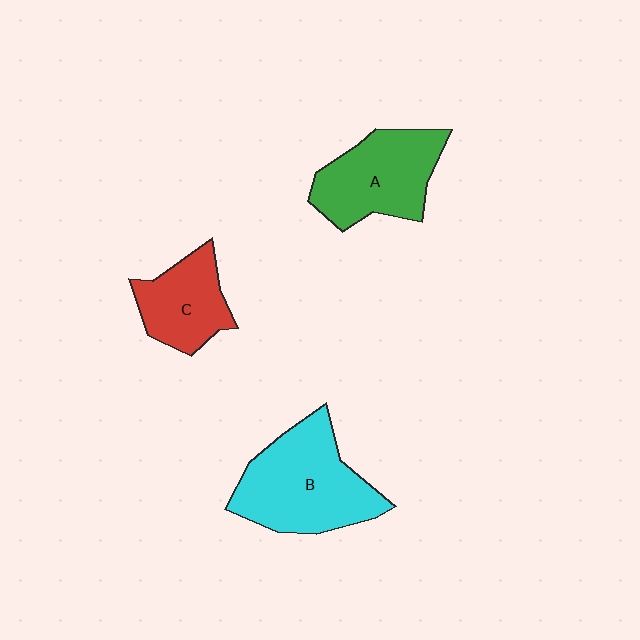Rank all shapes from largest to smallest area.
From largest to smallest: B (cyan), A (green), C (red).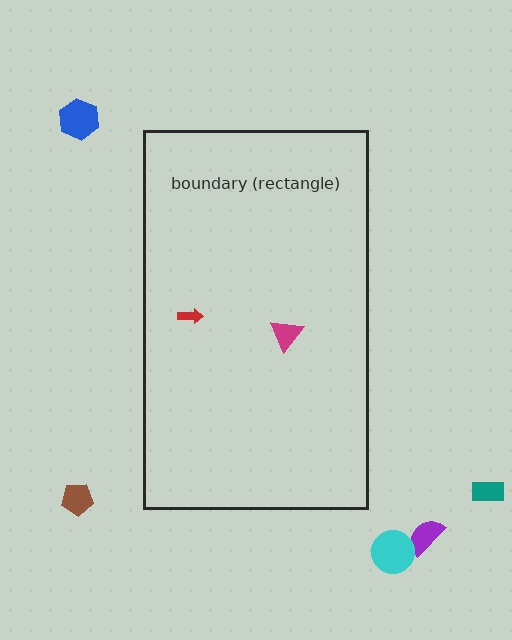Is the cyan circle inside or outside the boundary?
Outside.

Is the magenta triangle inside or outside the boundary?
Inside.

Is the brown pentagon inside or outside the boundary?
Outside.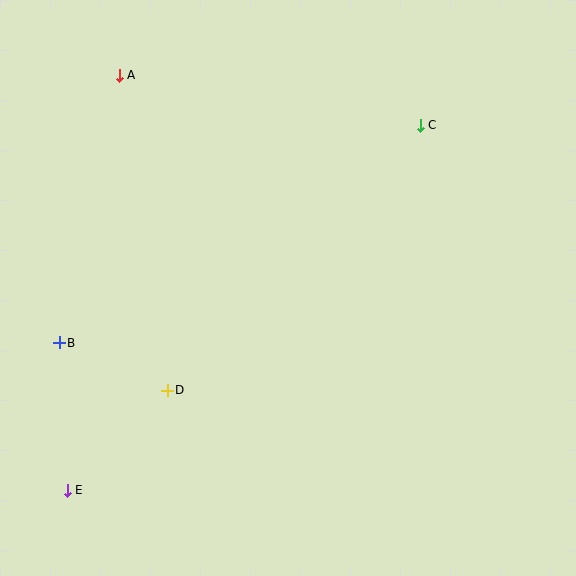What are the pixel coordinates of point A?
Point A is at (119, 75).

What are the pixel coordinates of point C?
Point C is at (420, 125).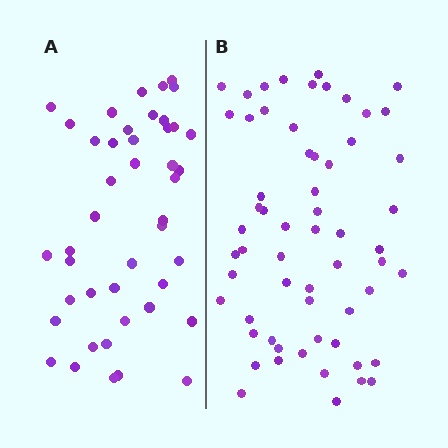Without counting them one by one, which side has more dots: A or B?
Region B (the right region) has more dots.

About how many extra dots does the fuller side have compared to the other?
Region B has approximately 15 more dots than region A.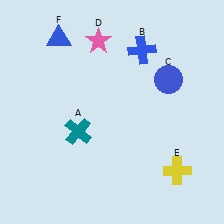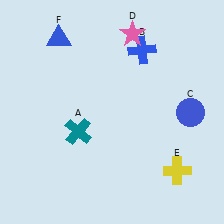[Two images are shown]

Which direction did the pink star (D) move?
The pink star (D) moved right.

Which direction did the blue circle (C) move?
The blue circle (C) moved down.